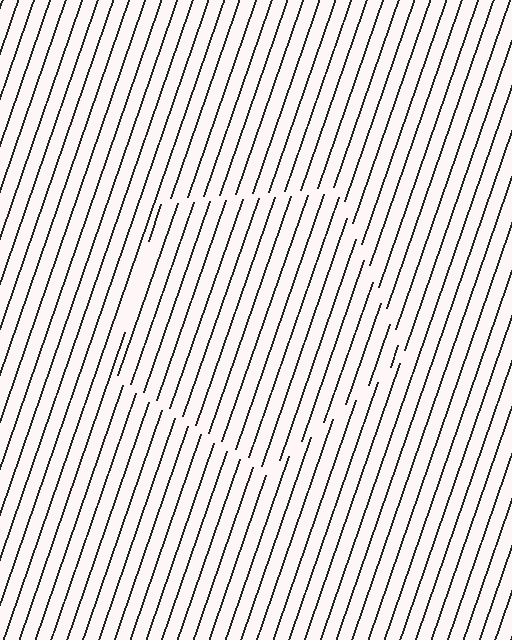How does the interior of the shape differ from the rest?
The interior of the shape contains the same grating, shifted by half a period — the contour is defined by the phase discontinuity where line-ends from the inner and outer gratings abut.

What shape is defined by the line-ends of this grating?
An illusory pentagon. The interior of the shape contains the same grating, shifted by half a period — the contour is defined by the phase discontinuity where line-ends from the inner and outer gratings abut.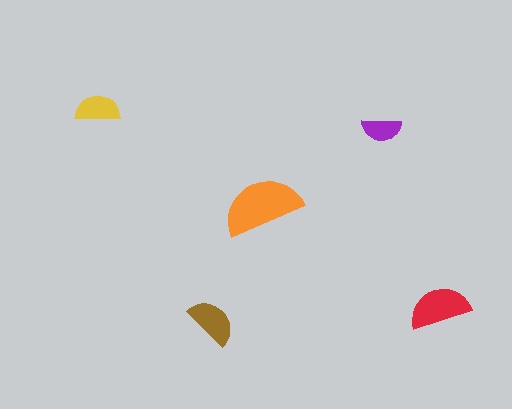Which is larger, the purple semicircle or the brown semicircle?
The brown one.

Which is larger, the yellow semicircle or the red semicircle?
The red one.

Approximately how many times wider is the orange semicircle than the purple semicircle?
About 2 times wider.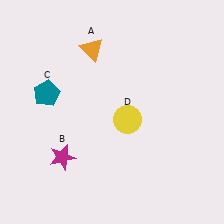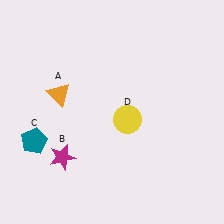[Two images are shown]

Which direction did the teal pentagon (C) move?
The teal pentagon (C) moved down.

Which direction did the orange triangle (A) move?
The orange triangle (A) moved down.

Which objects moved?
The objects that moved are: the orange triangle (A), the teal pentagon (C).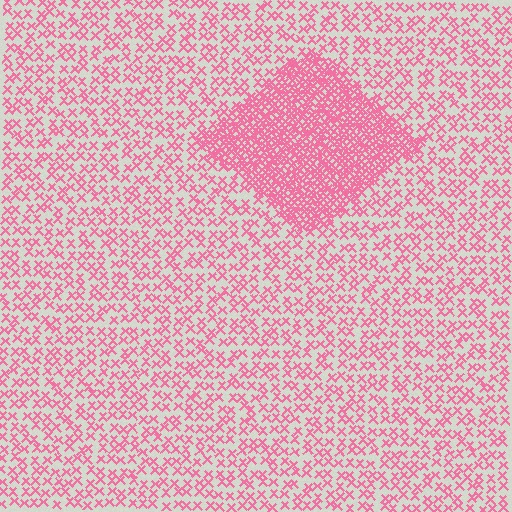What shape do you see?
I see a diamond.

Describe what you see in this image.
The image contains small pink elements arranged at two different densities. A diamond-shaped region is visible where the elements are more densely packed than the surrounding area.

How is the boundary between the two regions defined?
The boundary is defined by a change in element density (approximately 2.8x ratio). All elements are the same color, size, and shape.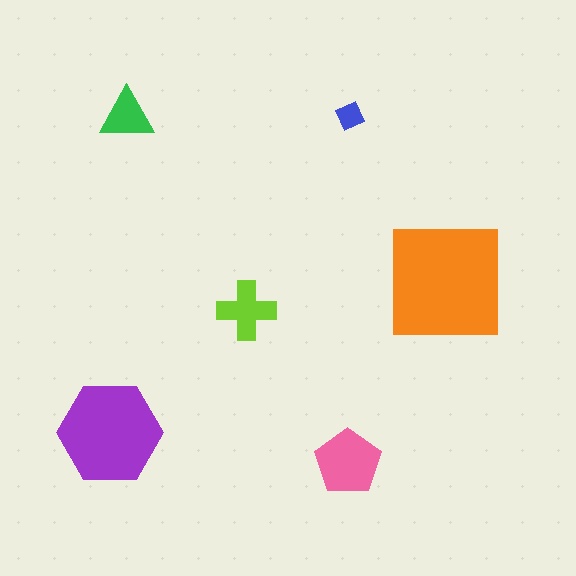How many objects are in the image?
There are 6 objects in the image.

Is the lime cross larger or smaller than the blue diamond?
Larger.